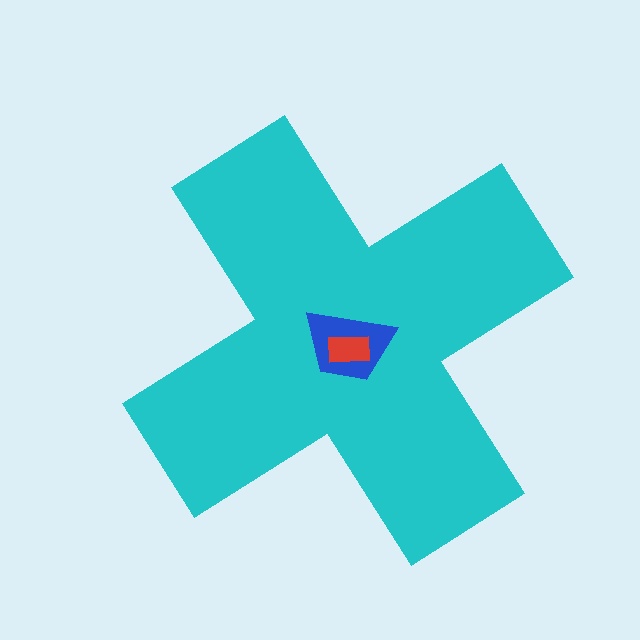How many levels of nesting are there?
3.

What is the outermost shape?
The cyan cross.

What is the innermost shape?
The red rectangle.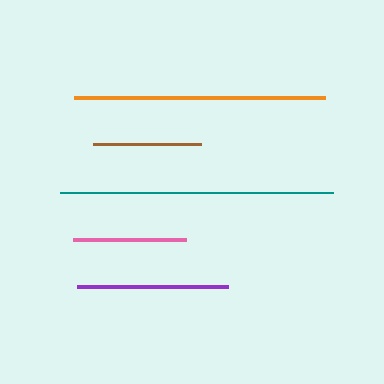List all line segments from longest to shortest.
From longest to shortest: teal, orange, purple, pink, brown.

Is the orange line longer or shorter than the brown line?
The orange line is longer than the brown line.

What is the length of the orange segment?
The orange segment is approximately 251 pixels long.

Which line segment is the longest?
The teal line is the longest at approximately 273 pixels.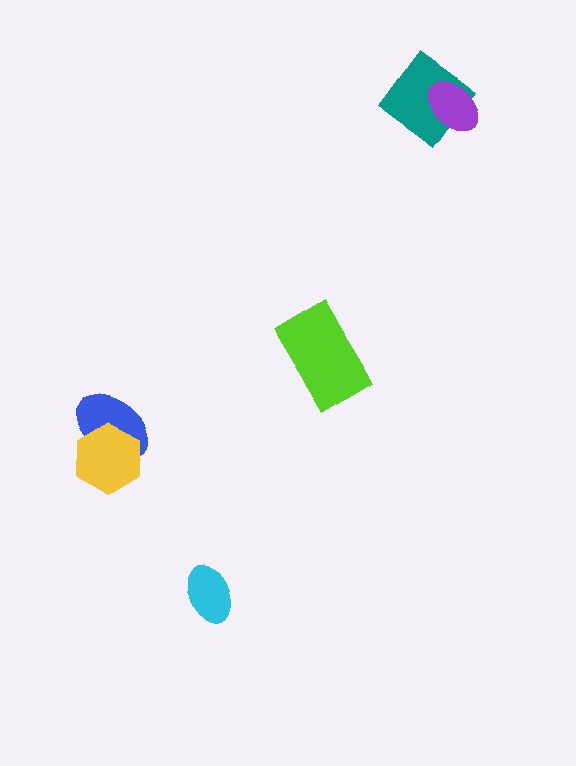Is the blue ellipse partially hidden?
Yes, it is partially covered by another shape.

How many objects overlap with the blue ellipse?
1 object overlaps with the blue ellipse.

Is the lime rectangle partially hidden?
No, no other shape covers it.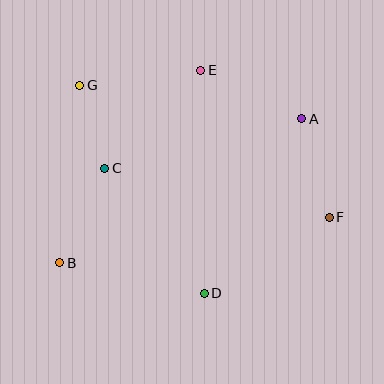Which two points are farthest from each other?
Points F and G are farthest from each other.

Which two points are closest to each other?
Points C and G are closest to each other.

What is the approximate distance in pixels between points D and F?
The distance between D and F is approximately 146 pixels.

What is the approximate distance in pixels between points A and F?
The distance between A and F is approximately 102 pixels.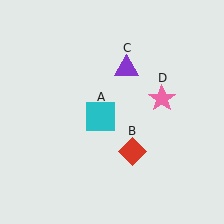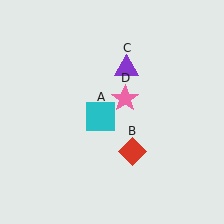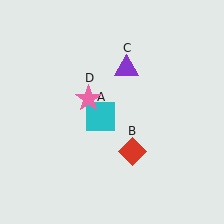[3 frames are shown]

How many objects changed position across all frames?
1 object changed position: pink star (object D).